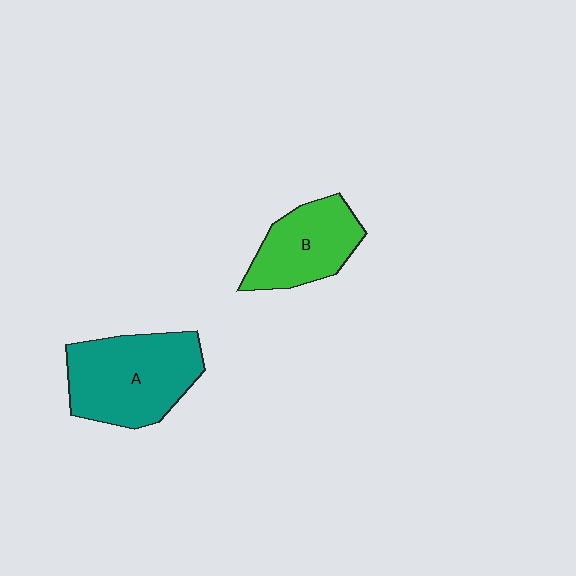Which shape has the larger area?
Shape A (teal).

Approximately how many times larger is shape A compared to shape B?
Approximately 1.4 times.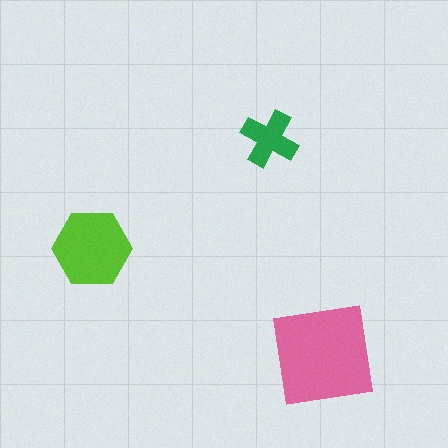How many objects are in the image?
There are 3 objects in the image.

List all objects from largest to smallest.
The pink square, the lime hexagon, the green cross.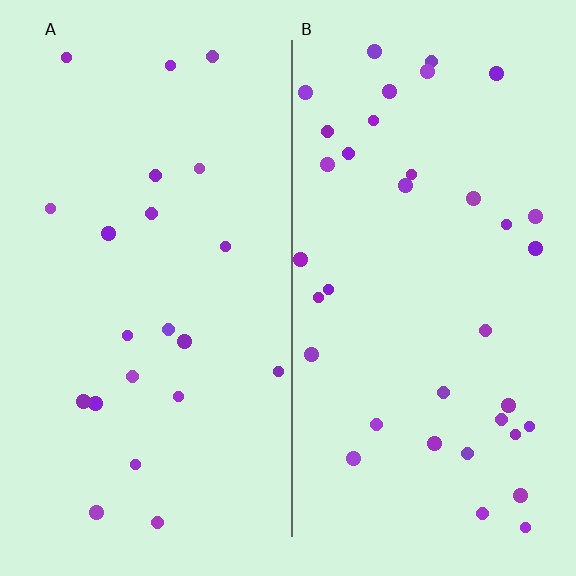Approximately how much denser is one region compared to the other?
Approximately 1.6× — region B over region A.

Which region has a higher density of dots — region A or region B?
B (the right).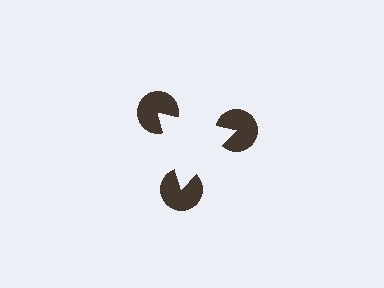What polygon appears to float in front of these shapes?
An illusory triangle — its edges are inferred from the aligned wedge cuts in the pac-man discs, not physically drawn.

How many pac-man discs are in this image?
There are 3 — one at each vertex of the illusory triangle.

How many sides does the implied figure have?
3 sides.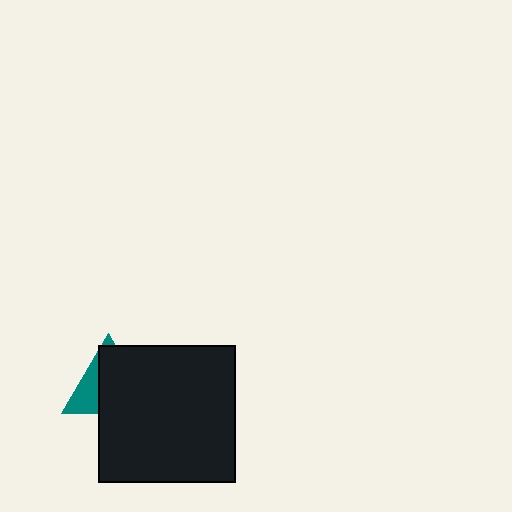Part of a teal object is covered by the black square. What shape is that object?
It is a triangle.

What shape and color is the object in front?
The object in front is a black square.